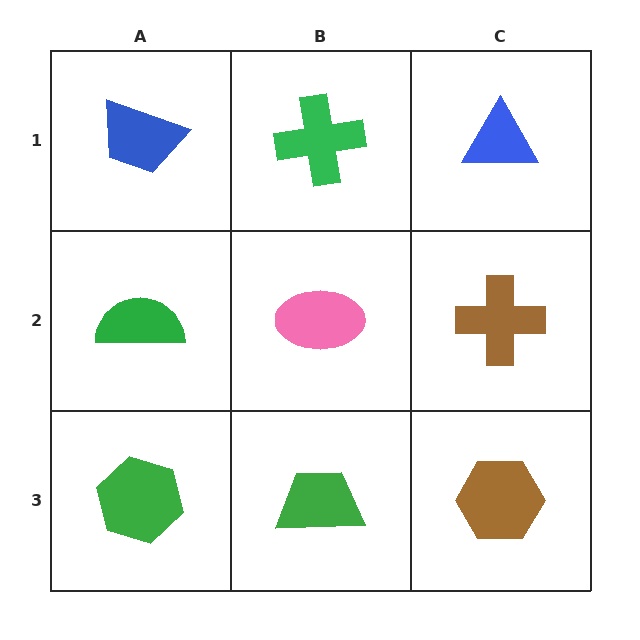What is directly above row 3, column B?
A pink ellipse.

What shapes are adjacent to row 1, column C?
A brown cross (row 2, column C), a green cross (row 1, column B).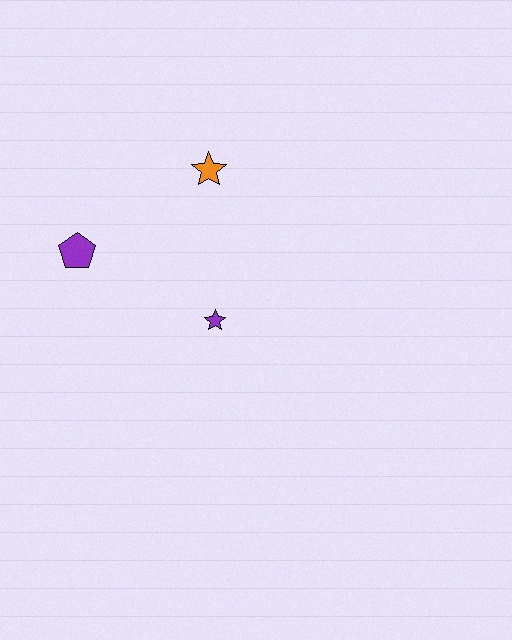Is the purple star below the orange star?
Yes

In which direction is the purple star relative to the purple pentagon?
The purple star is to the right of the purple pentagon.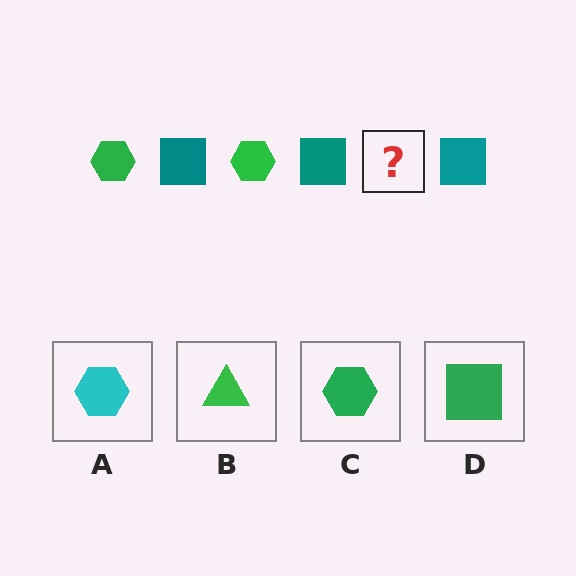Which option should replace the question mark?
Option C.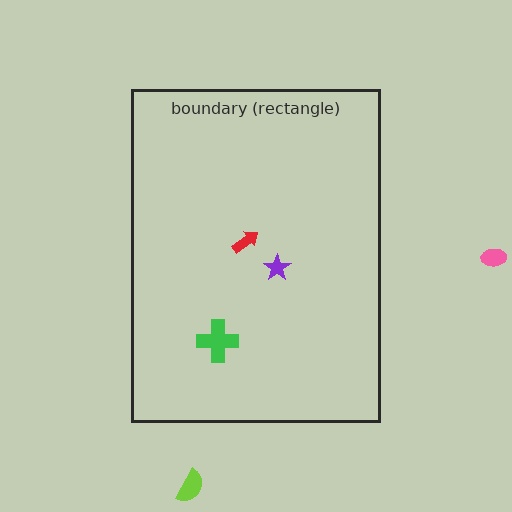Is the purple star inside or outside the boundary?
Inside.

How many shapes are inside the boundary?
3 inside, 2 outside.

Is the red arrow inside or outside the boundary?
Inside.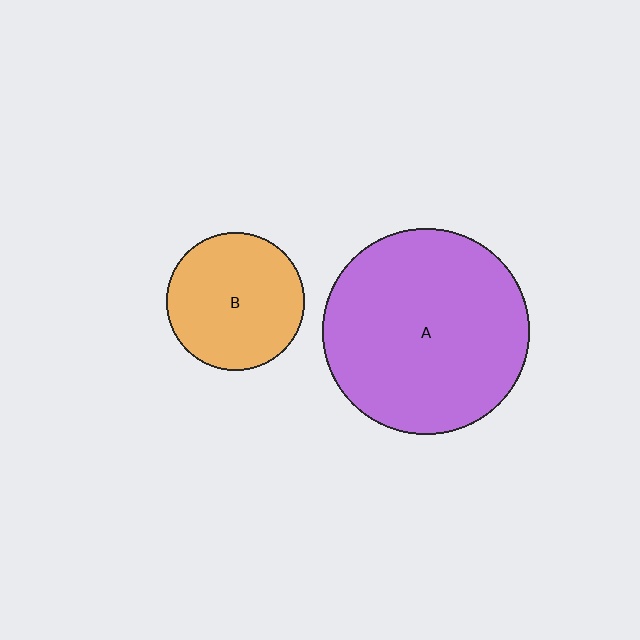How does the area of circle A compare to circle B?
Approximately 2.3 times.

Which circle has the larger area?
Circle A (purple).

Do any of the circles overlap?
No, none of the circles overlap.